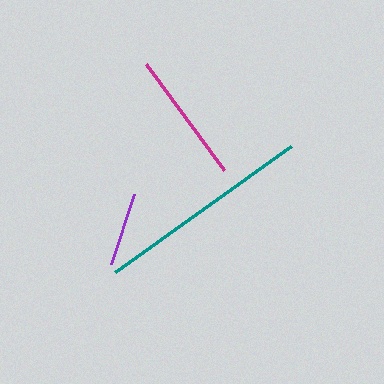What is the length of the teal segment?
The teal segment is approximately 216 pixels long.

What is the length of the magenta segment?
The magenta segment is approximately 132 pixels long.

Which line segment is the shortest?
The purple line is the shortest at approximately 73 pixels.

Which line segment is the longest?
The teal line is the longest at approximately 216 pixels.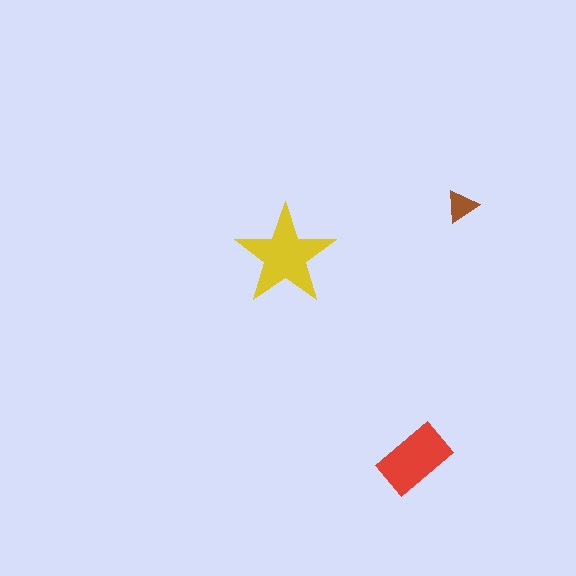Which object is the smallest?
The brown triangle.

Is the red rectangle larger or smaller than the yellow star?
Smaller.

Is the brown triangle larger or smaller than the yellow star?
Smaller.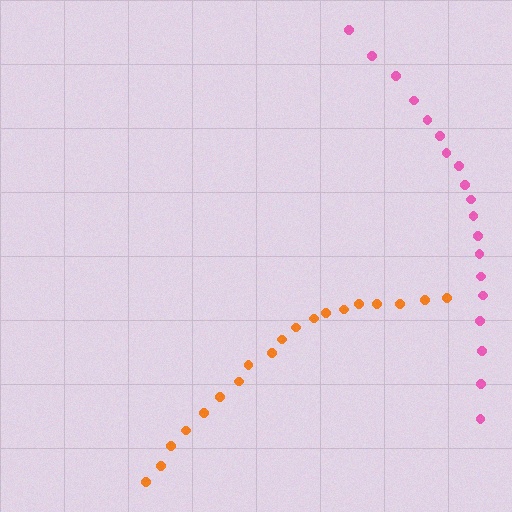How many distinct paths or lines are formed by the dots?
There are 2 distinct paths.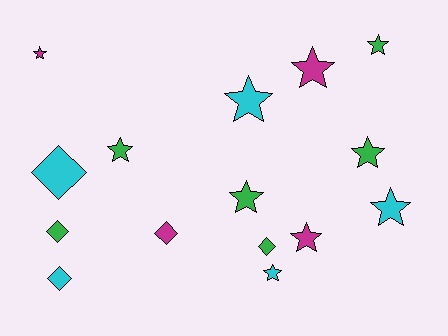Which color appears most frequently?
Green, with 6 objects.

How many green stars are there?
There are 4 green stars.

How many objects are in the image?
There are 15 objects.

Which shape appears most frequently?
Star, with 10 objects.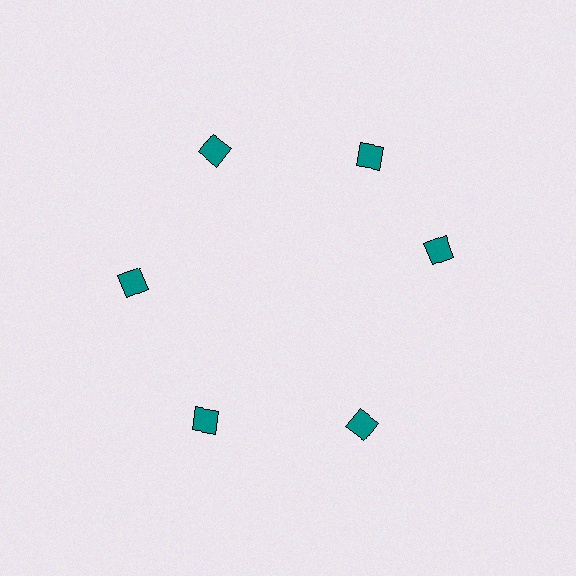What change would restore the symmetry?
The symmetry would be restored by rotating it back into even spacing with its neighbors so that all 6 diamonds sit at equal angles and equal distance from the center.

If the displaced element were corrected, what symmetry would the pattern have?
It would have 6-fold rotational symmetry — the pattern would map onto itself every 60 degrees.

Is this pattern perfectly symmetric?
No. The 6 teal diamonds are arranged in a ring, but one element near the 3 o'clock position is rotated out of alignment along the ring, breaking the 6-fold rotational symmetry.